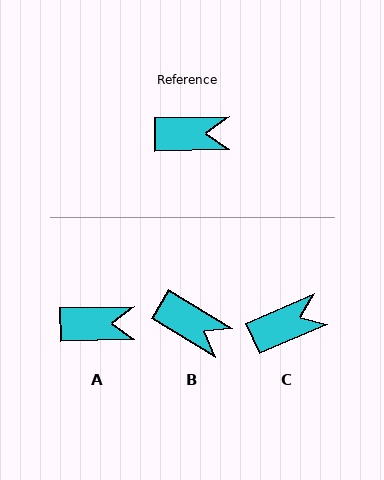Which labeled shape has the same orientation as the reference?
A.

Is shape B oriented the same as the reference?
No, it is off by about 32 degrees.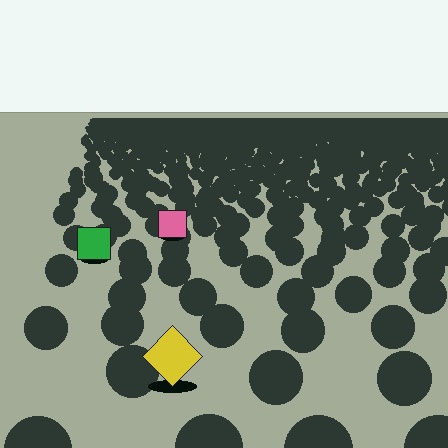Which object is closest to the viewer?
The yellow diamond is closest. The texture marks near it are larger and more spread out.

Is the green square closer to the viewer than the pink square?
Yes. The green square is closer — you can tell from the texture gradient: the ground texture is coarser near it.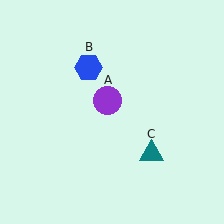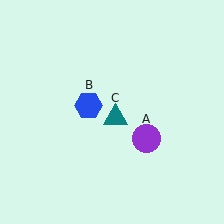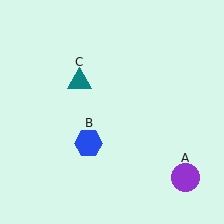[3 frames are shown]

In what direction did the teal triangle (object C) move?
The teal triangle (object C) moved up and to the left.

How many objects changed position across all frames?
3 objects changed position: purple circle (object A), blue hexagon (object B), teal triangle (object C).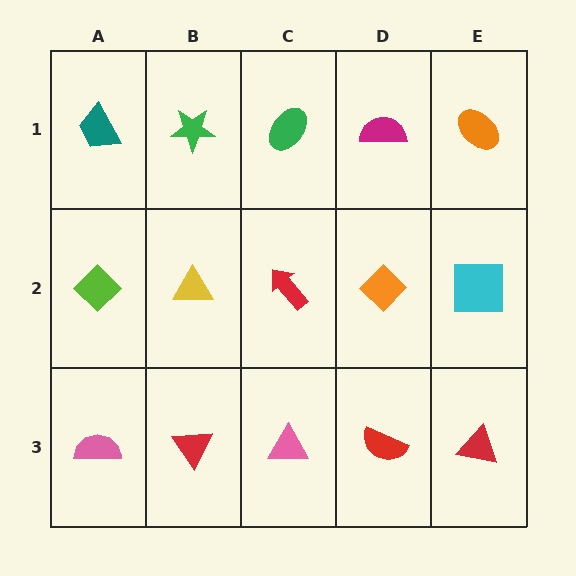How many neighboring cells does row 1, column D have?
3.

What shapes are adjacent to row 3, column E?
A cyan square (row 2, column E), a red semicircle (row 3, column D).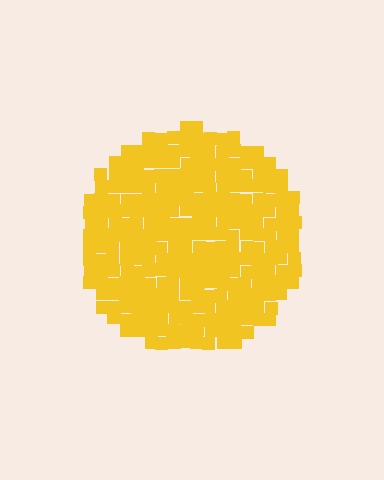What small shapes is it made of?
It is made of small squares.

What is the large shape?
The large shape is a circle.